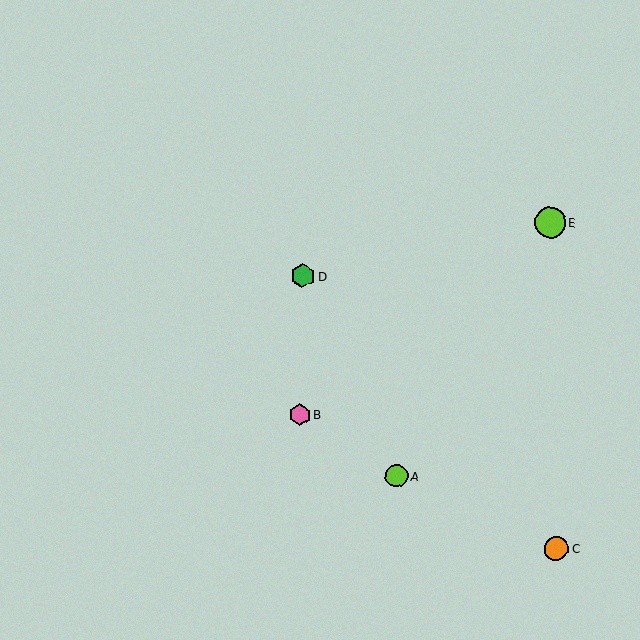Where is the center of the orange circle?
The center of the orange circle is at (556, 549).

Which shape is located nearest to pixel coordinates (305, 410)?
The pink hexagon (labeled B) at (300, 415) is nearest to that location.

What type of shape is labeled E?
Shape E is a lime circle.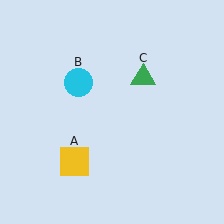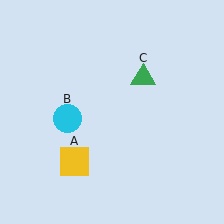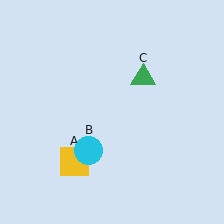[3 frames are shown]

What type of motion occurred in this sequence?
The cyan circle (object B) rotated counterclockwise around the center of the scene.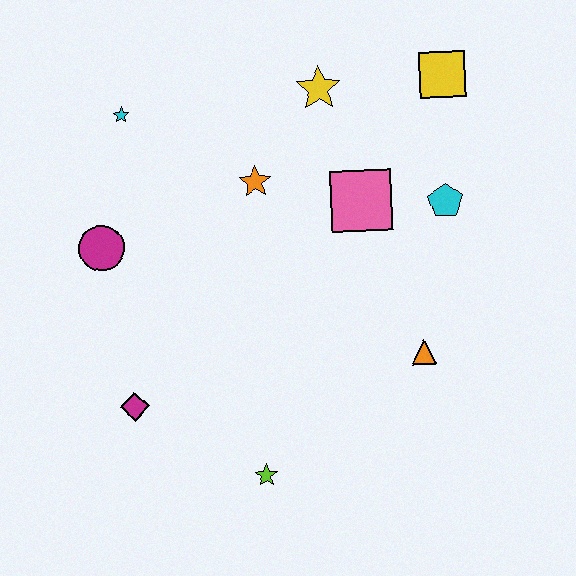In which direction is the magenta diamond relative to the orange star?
The magenta diamond is below the orange star.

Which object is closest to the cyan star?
The magenta circle is closest to the cyan star.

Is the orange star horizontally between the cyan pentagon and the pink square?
No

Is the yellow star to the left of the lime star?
No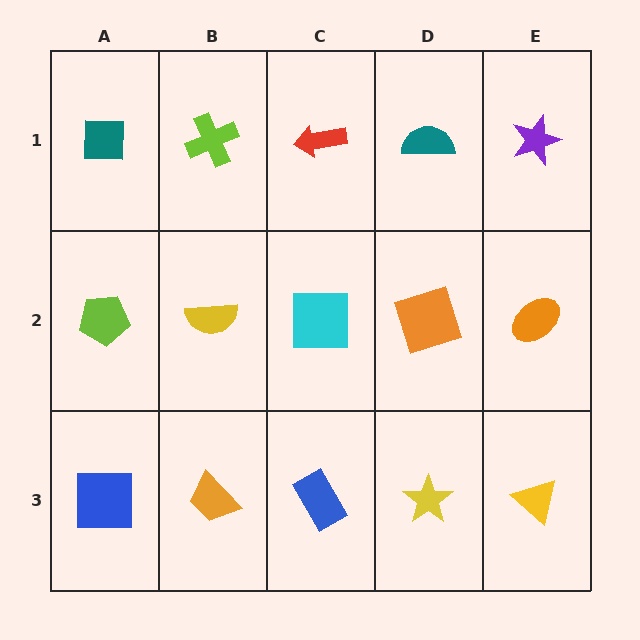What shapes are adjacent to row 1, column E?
An orange ellipse (row 2, column E), a teal semicircle (row 1, column D).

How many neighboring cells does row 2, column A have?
3.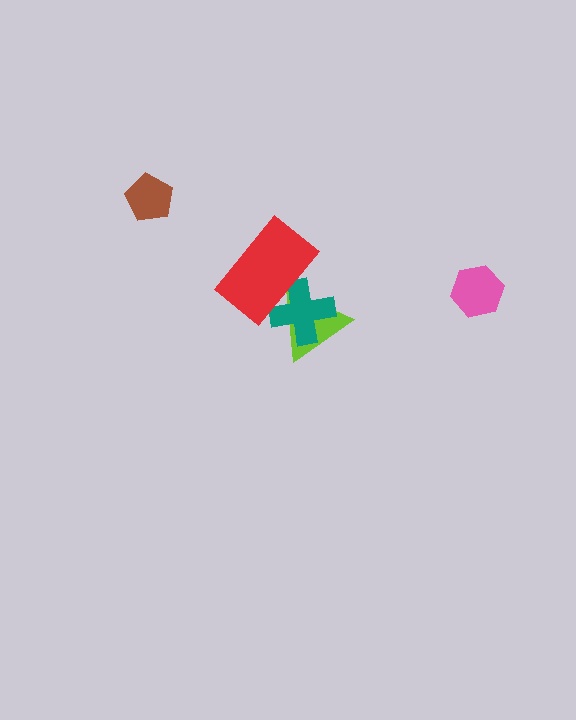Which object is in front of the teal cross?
The red rectangle is in front of the teal cross.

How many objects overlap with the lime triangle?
2 objects overlap with the lime triangle.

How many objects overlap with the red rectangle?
2 objects overlap with the red rectangle.